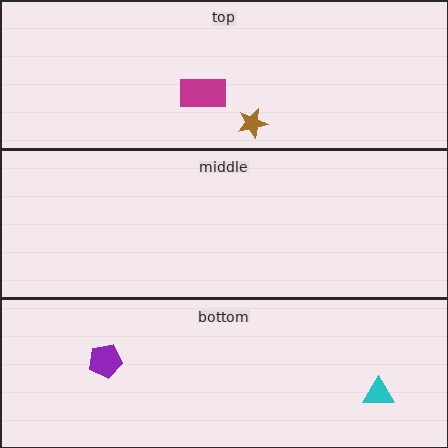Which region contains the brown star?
The top region.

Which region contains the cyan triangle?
The bottom region.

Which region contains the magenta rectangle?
The top region.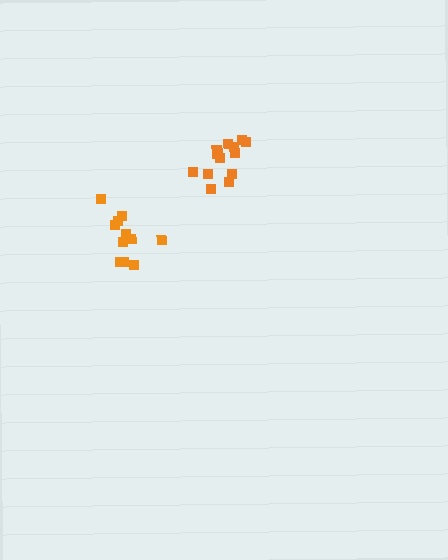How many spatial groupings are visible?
There are 2 spatial groupings.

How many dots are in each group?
Group 1: 13 dots, Group 2: 11 dots (24 total).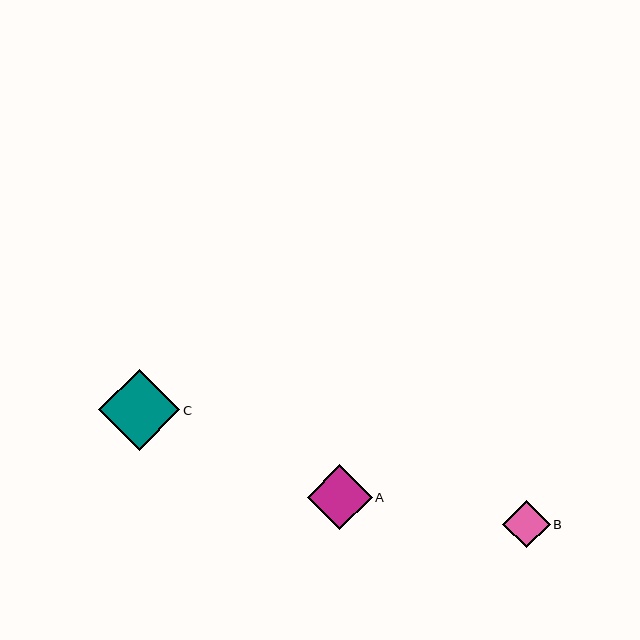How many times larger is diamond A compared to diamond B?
Diamond A is approximately 1.4 times the size of diamond B.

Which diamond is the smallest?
Diamond B is the smallest with a size of approximately 47 pixels.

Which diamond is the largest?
Diamond C is the largest with a size of approximately 81 pixels.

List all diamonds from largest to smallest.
From largest to smallest: C, A, B.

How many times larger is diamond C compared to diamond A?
Diamond C is approximately 1.2 times the size of diamond A.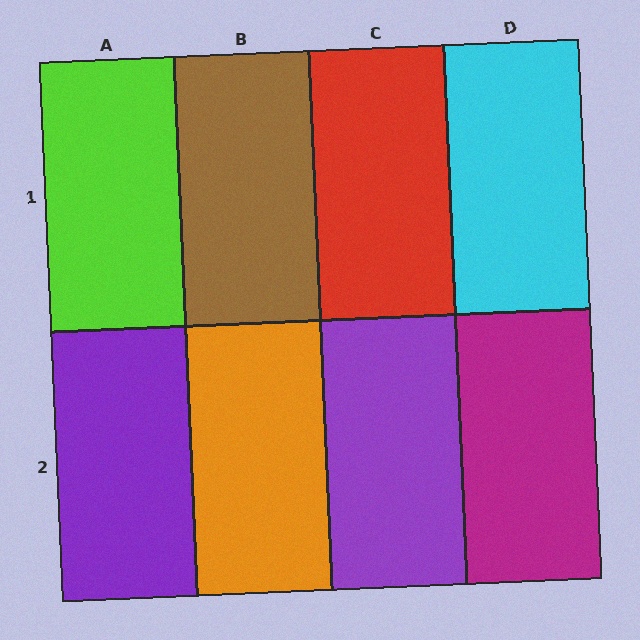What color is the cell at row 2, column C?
Purple.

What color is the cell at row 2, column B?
Orange.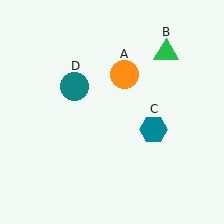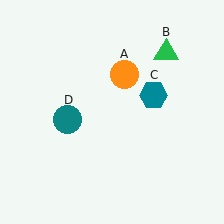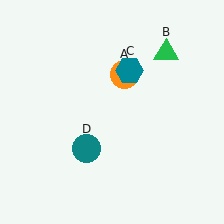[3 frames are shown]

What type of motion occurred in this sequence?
The teal hexagon (object C), teal circle (object D) rotated counterclockwise around the center of the scene.